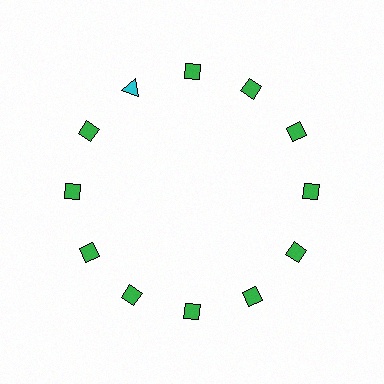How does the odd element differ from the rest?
It differs in both color (cyan instead of green) and shape (triangle instead of diamond).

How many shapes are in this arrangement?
There are 12 shapes arranged in a ring pattern.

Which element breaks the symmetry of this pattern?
The cyan triangle at roughly the 11 o'clock position breaks the symmetry. All other shapes are green diamonds.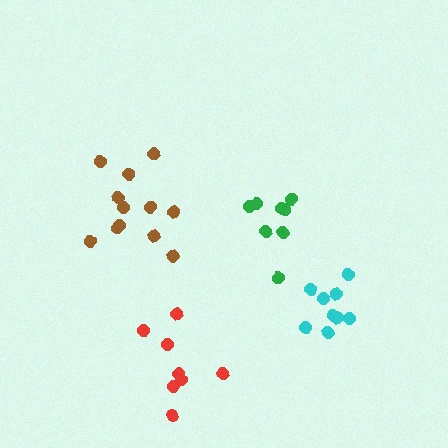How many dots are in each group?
Group 1: 8 dots, Group 2: 12 dots, Group 3: 9 dots, Group 4: 8 dots (37 total).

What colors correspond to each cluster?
The clusters are colored: green, brown, cyan, red.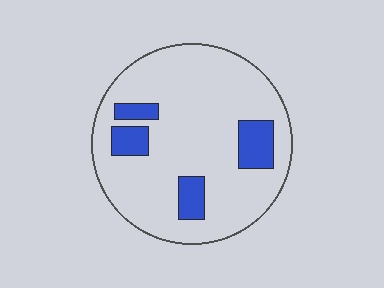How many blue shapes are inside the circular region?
4.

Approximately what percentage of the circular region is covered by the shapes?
Approximately 15%.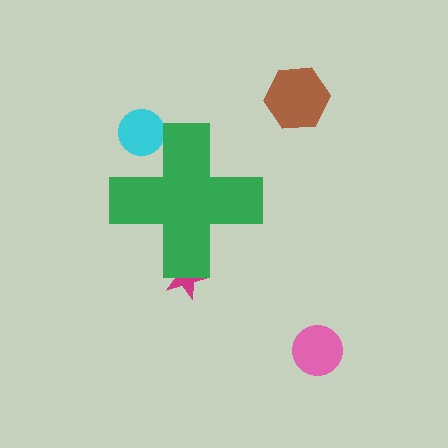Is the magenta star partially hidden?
Yes, the magenta star is partially hidden behind the green cross.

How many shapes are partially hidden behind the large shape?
2 shapes are partially hidden.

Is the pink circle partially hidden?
No, the pink circle is fully visible.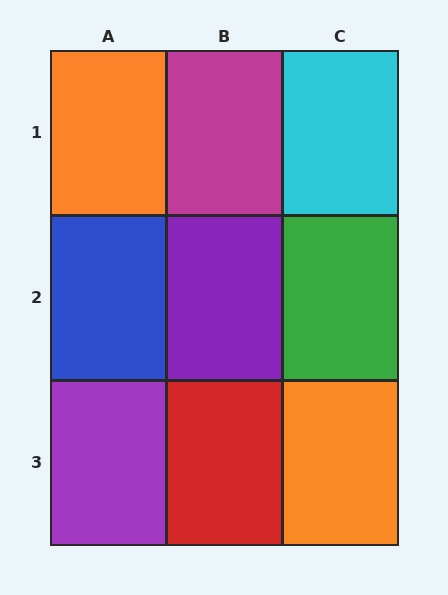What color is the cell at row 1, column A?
Orange.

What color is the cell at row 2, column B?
Purple.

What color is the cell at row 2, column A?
Blue.